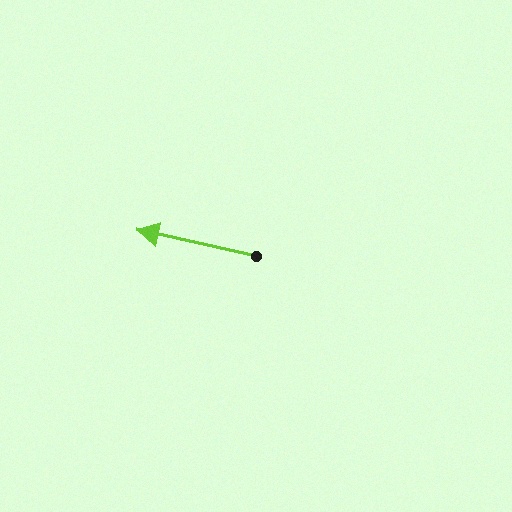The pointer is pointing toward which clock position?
Roughly 9 o'clock.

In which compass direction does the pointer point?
West.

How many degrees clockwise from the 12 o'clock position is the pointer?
Approximately 282 degrees.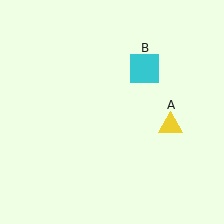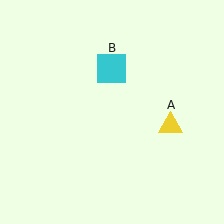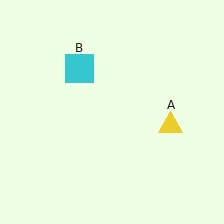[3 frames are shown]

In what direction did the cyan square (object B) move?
The cyan square (object B) moved left.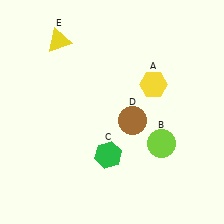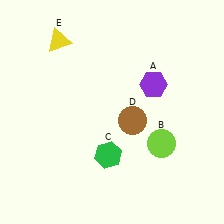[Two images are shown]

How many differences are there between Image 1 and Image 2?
There is 1 difference between the two images.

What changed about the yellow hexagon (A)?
In Image 1, A is yellow. In Image 2, it changed to purple.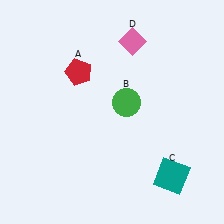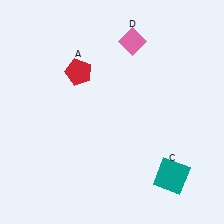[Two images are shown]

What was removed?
The green circle (B) was removed in Image 2.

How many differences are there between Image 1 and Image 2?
There is 1 difference between the two images.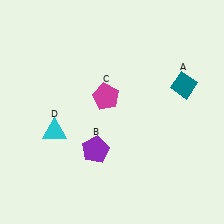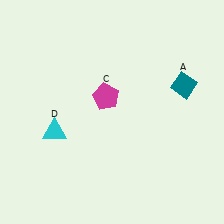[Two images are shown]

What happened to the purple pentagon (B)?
The purple pentagon (B) was removed in Image 2. It was in the bottom-left area of Image 1.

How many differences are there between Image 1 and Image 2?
There is 1 difference between the two images.